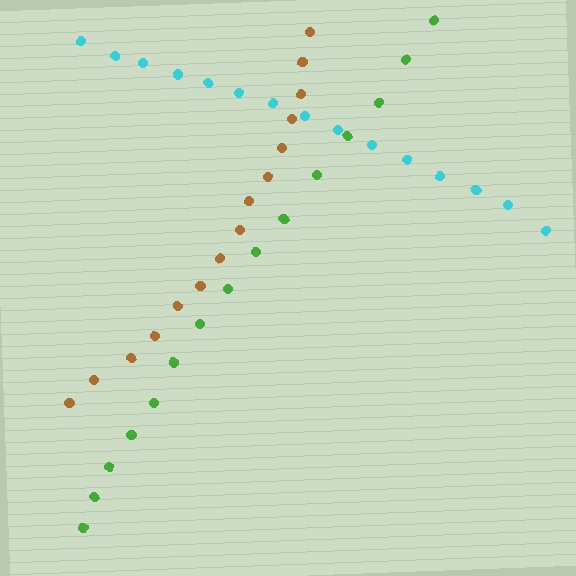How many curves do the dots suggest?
There are 3 distinct paths.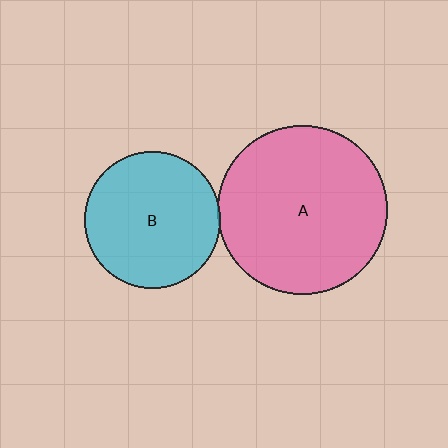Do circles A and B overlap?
Yes.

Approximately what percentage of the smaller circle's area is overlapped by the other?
Approximately 5%.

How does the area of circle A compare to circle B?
Approximately 1.6 times.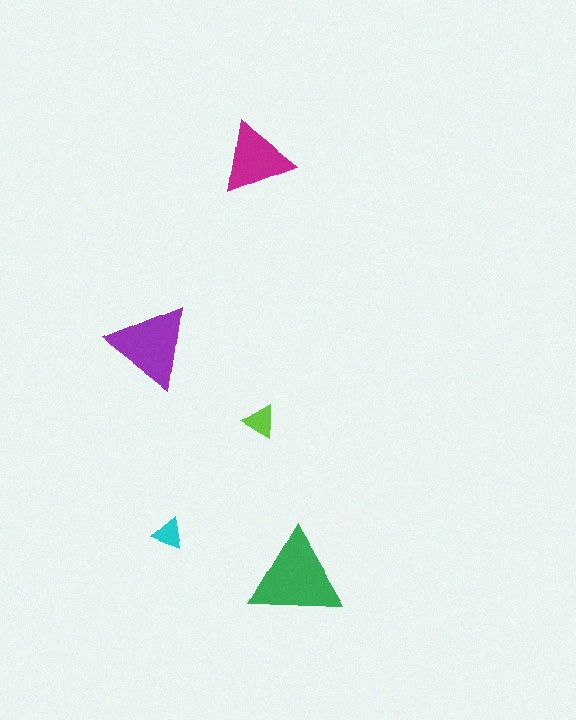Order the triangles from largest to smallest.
the green one, the purple one, the magenta one, the lime one, the cyan one.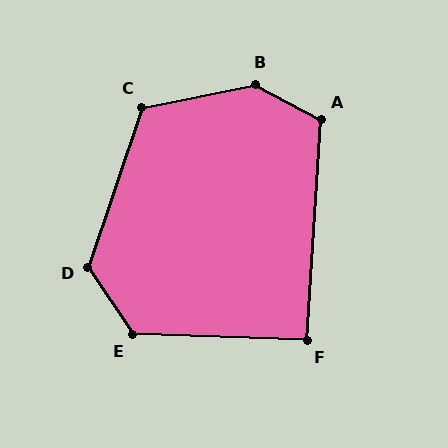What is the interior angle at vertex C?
Approximately 120 degrees (obtuse).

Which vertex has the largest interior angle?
B, at approximately 141 degrees.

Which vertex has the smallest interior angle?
F, at approximately 92 degrees.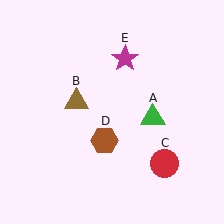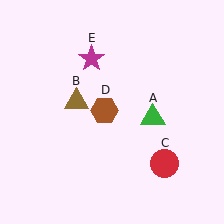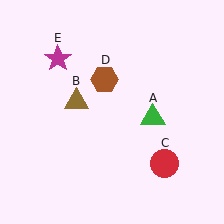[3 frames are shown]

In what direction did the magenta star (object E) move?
The magenta star (object E) moved left.